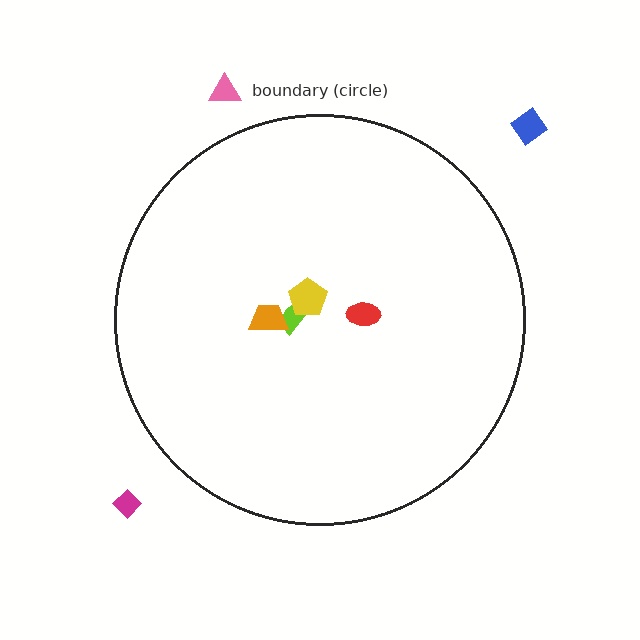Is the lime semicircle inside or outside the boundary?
Inside.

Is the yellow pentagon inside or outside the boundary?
Inside.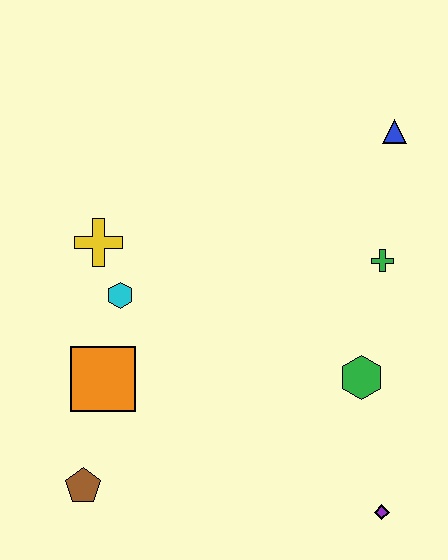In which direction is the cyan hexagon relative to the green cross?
The cyan hexagon is to the left of the green cross.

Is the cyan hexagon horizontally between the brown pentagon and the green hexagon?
Yes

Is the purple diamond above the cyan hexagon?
No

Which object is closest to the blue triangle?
The green cross is closest to the blue triangle.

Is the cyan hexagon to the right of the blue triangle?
No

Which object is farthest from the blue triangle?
The brown pentagon is farthest from the blue triangle.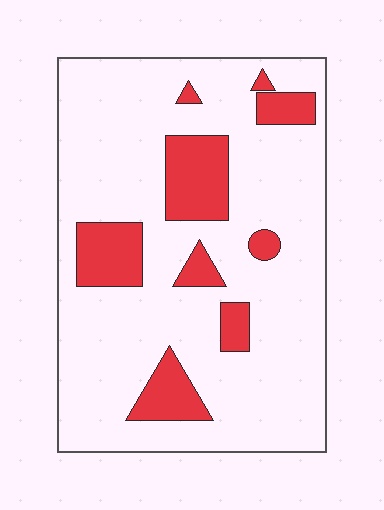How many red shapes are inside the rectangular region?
9.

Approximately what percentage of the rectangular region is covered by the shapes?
Approximately 20%.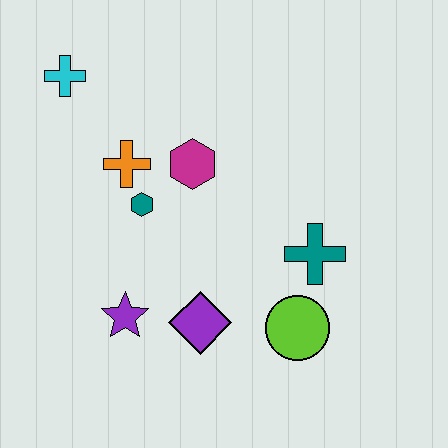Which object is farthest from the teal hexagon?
The lime circle is farthest from the teal hexagon.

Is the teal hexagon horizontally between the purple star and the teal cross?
Yes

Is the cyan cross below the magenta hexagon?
No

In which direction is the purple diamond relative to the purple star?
The purple diamond is to the right of the purple star.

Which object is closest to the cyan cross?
The orange cross is closest to the cyan cross.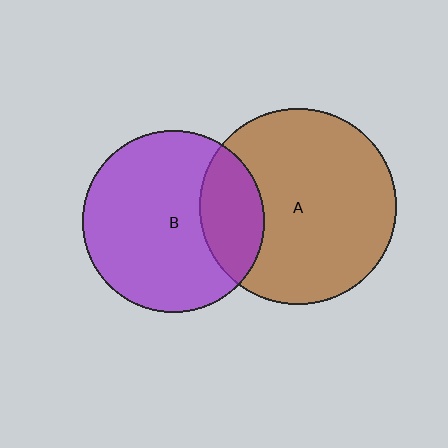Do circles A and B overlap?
Yes.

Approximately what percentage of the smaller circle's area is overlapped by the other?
Approximately 25%.